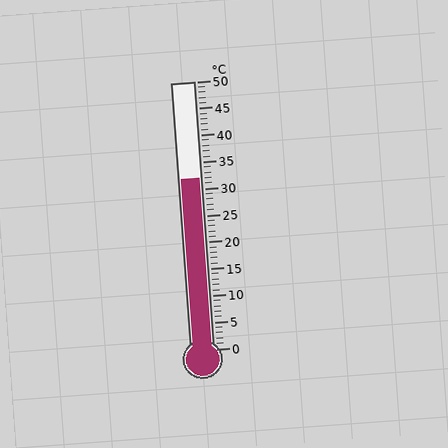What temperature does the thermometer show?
The thermometer shows approximately 32°C.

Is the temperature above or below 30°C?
The temperature is above 30°C.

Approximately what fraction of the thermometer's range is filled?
The thermometer is filled to approximately 65% of its range.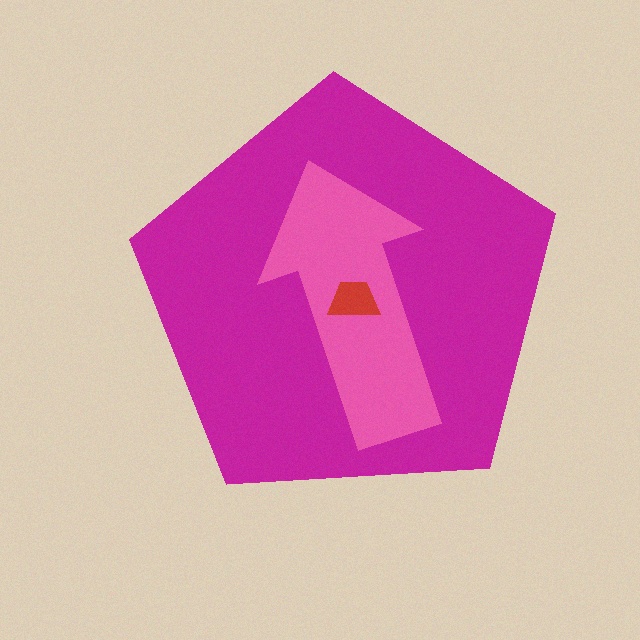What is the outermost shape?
The magenta pentagon.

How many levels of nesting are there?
3.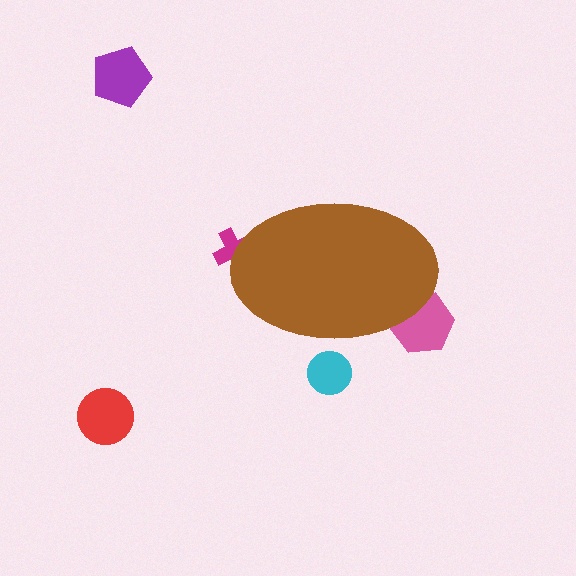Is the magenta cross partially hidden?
Yes, the magenta cross is partially hidden behind the brown ellipse.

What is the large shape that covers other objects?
A brown ellipse.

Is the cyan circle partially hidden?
Yes, the cyan circle is partially hidden behind the brown ellipse.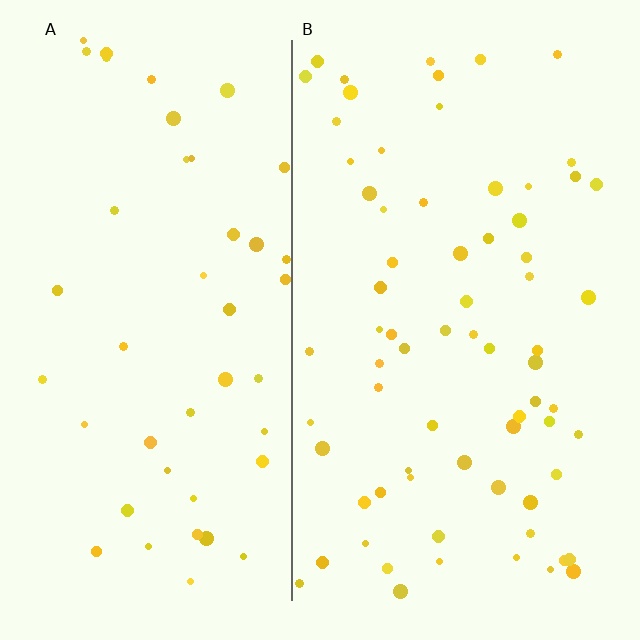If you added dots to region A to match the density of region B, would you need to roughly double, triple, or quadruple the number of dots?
Approximately double.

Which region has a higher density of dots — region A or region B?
B (the right).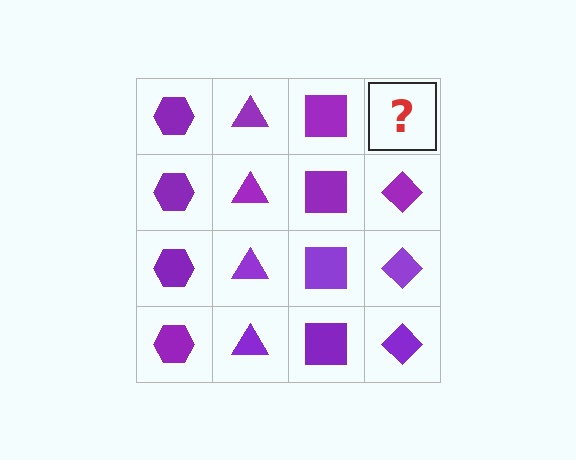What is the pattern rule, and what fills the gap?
The rule is that each column has a consistent shape. The gap should be filled with a purple diamond.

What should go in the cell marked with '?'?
The missing cell should contain a purple diamond.